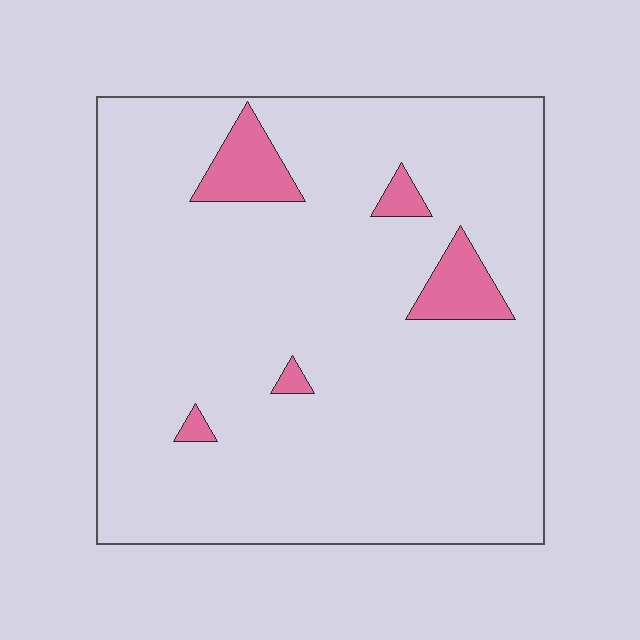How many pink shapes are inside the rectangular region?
5.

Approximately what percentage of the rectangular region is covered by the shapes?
Approximately 5%.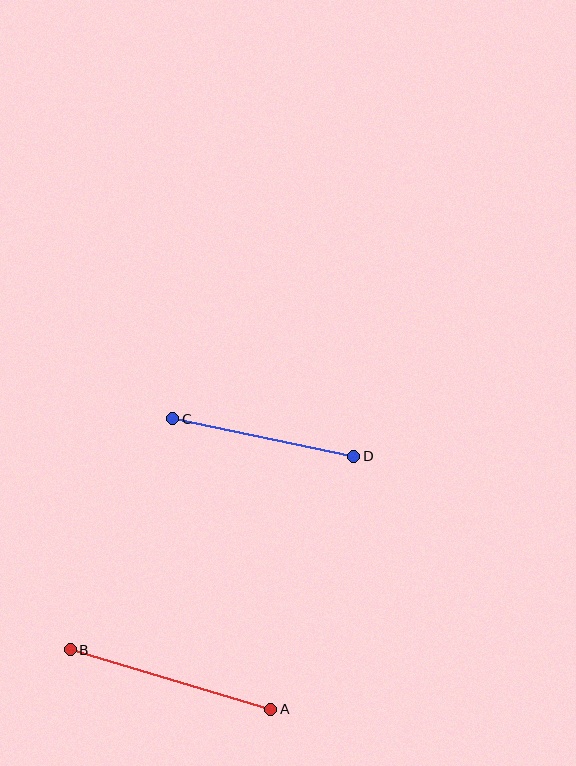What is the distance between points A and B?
The distance is approximately 209 pixels.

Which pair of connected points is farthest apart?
Points A and B are farthest apart.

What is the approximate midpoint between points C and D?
The midpoint is at approximately (263, 438) pixels.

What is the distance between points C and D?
The distance is approximately 185 pixels.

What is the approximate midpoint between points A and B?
The midpoint is at approximately (171, 679) pixels.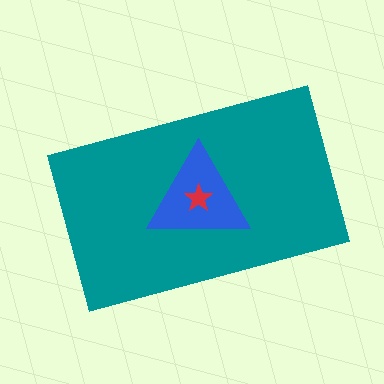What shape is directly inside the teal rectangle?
The blue triangle.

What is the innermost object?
The red star.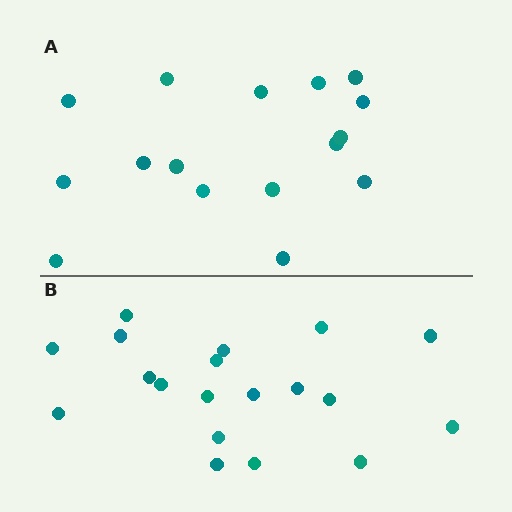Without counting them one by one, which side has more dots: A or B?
Region B (the bottom region) has more dots.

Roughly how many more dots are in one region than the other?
Region B has just a few more — roughly 2 or 3 more dots than region A.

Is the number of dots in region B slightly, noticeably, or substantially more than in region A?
Region B has only slightly more — the two regions are fairly close. The ratio is roughly 1.2 to 1.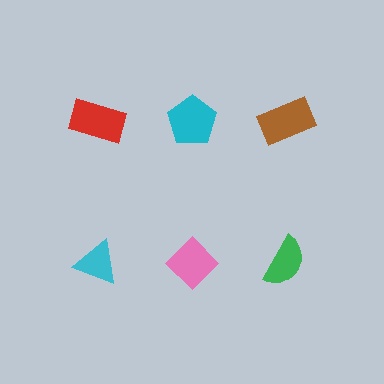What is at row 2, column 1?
A cyan triangle.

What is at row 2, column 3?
A green semicircle.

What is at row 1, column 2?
A cyan pentagon.